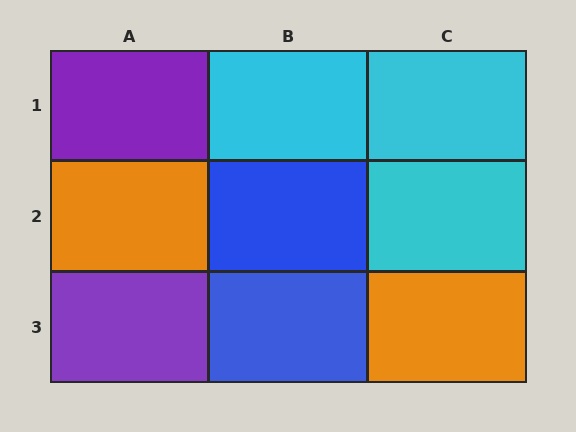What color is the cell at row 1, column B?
Cyan.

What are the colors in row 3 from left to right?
Purple, blue, orange.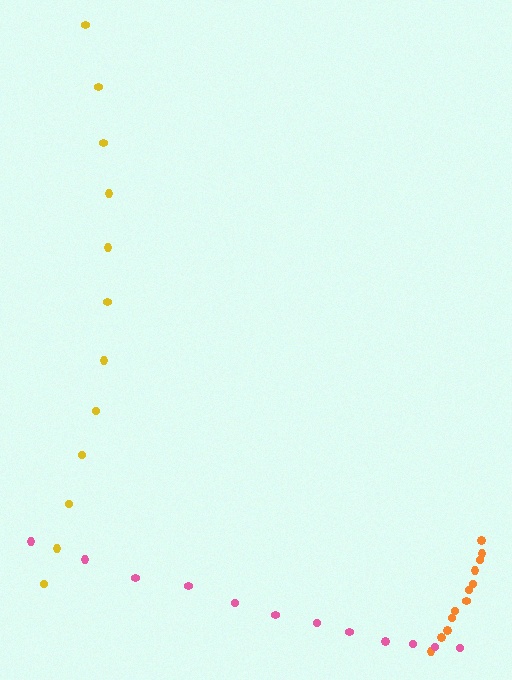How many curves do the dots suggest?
There are 3 distinct paths.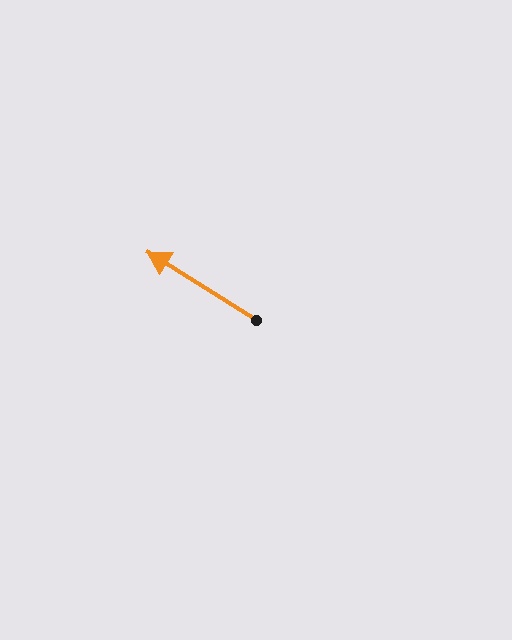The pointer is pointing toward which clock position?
Roughly 10 o'clock.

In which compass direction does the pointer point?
Northwest.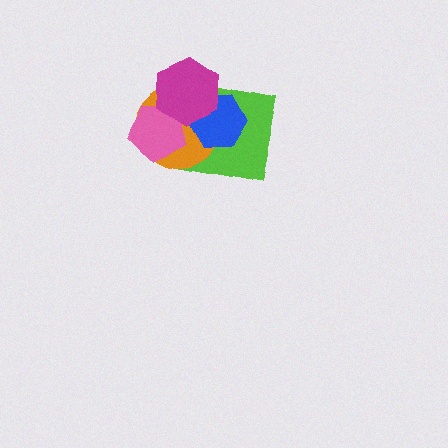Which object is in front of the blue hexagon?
The magenta hexagon is in front of the blue hexagon.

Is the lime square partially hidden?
Yes, it is partially covered by another shape.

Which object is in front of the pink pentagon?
The magenta hexagon is in front of the pink pentagon.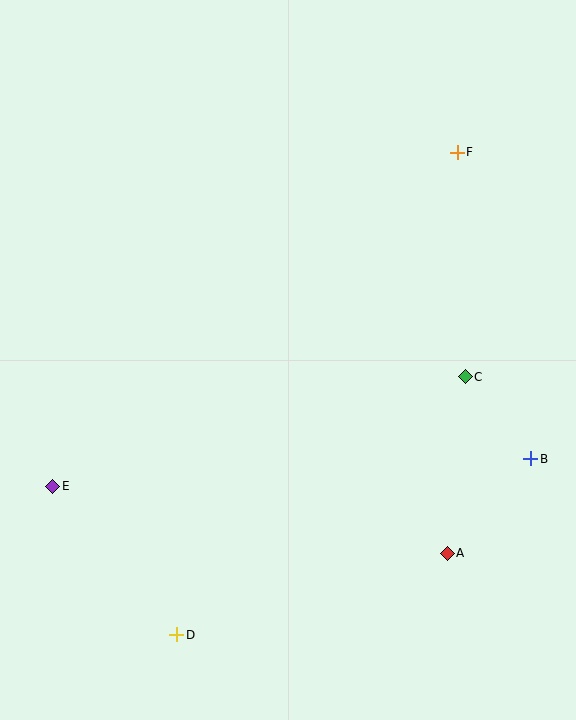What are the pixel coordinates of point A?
Point A is at (447, 553).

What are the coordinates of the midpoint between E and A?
The midpoint between E and A is at (250, 520).